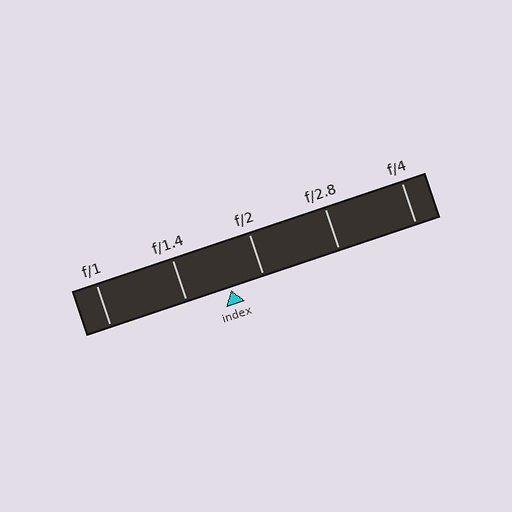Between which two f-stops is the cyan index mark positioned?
The index mark is between f/1.4 and f/2.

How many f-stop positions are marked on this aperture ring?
There are 5 f-stop positions marked.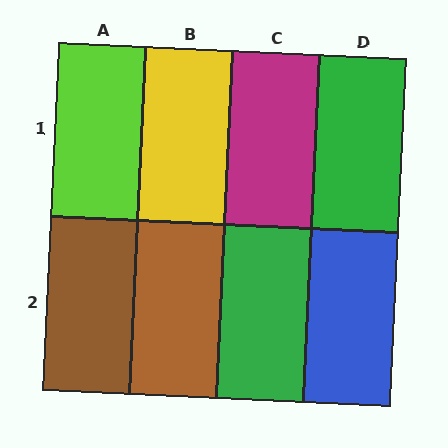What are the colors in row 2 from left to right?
Brown, brown, green, blue.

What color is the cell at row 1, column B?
Yellow.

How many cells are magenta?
1 cell is magenta.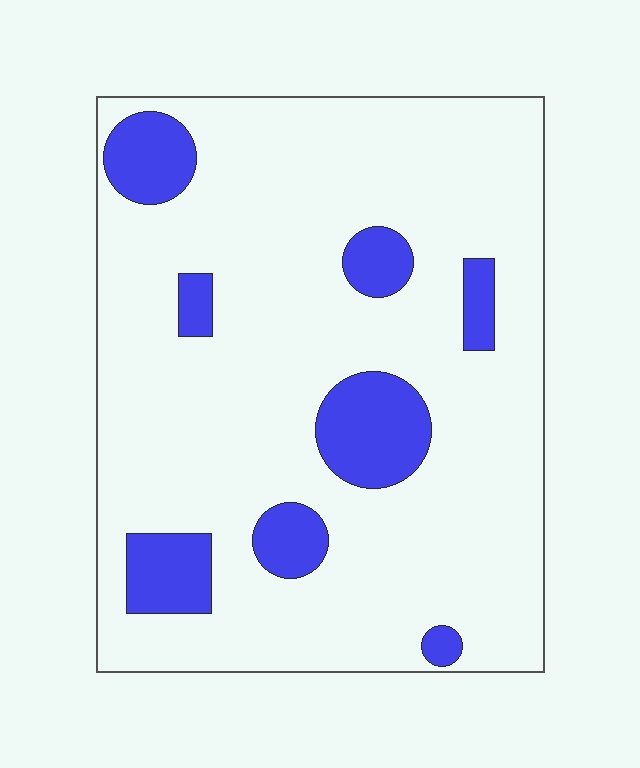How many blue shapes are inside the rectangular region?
8.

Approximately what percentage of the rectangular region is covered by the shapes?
Approximately 15%.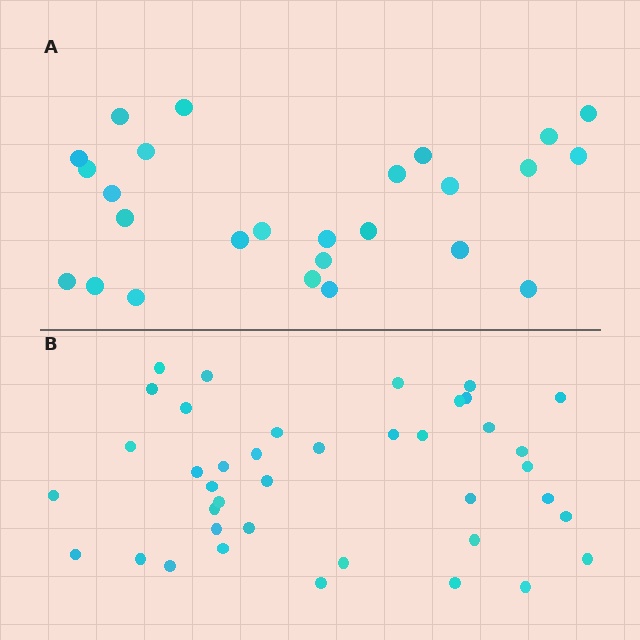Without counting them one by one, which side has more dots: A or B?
Region B (the bottom region) has more dots.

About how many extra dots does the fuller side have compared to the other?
Region B has approximately 15 more dots than region A.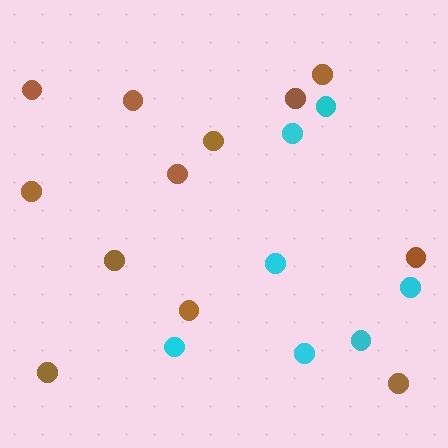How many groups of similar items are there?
There are 2 groups: one group of brown circles (12) and one group of cyan circles (7).